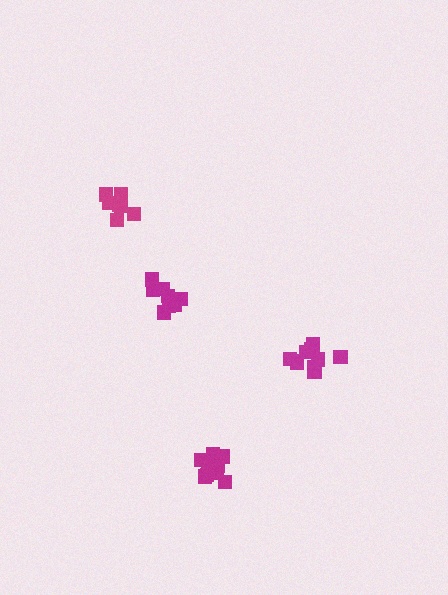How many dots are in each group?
Group 1: 8 dots, Group 2: 9 dots, Group 3: 11 dots, Group 4: 10 dots (38 total).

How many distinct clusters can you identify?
There are 4 distinct clusters.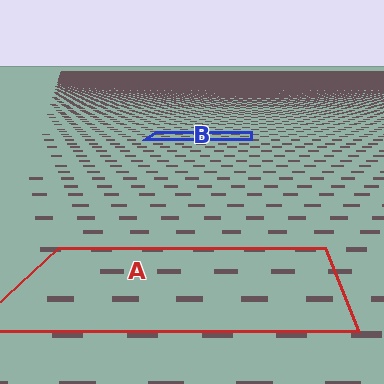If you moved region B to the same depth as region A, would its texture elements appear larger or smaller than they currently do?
They would appear larger. At a closer depth, the same texture elements are projected at a bigger on-screen size.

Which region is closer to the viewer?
Region A is closer. The texture elements there are larger and more spread out.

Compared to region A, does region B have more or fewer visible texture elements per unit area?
Region B has more texture elements per unit area — they are packed more densely because it is farther away.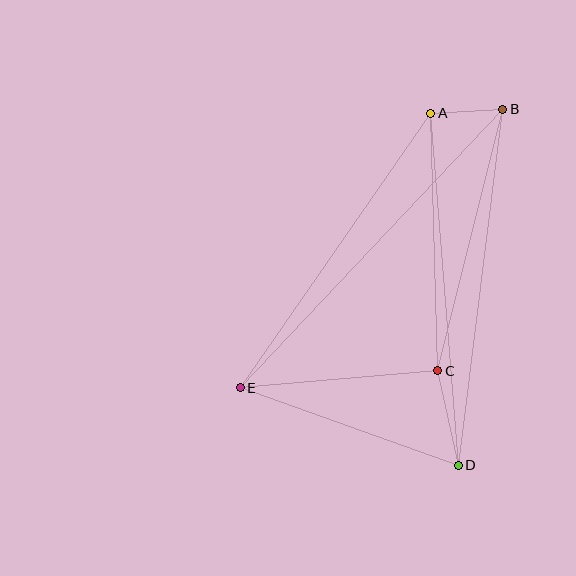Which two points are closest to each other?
Points A and B are closest to each other.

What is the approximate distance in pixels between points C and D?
The distance between C and D is approximately 97 pixels.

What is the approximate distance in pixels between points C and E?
The distance between C and E is approximately 198 pixels.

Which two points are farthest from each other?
Points B and E are farthest from each other.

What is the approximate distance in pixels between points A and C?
The distance between A and C is approximately 257 pixels.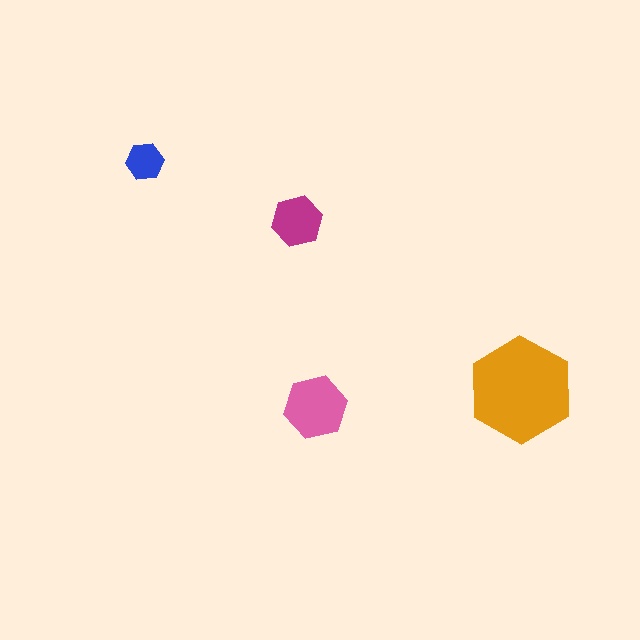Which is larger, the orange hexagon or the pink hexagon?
The orange one.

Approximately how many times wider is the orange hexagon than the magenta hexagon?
About 2 times wider.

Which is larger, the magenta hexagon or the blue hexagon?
The magenta one.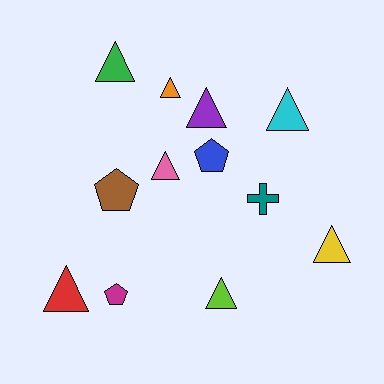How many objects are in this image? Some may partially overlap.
There are 12 objects.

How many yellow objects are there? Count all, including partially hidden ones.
There is 1 yellow object.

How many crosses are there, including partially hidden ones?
There is 1 cross.